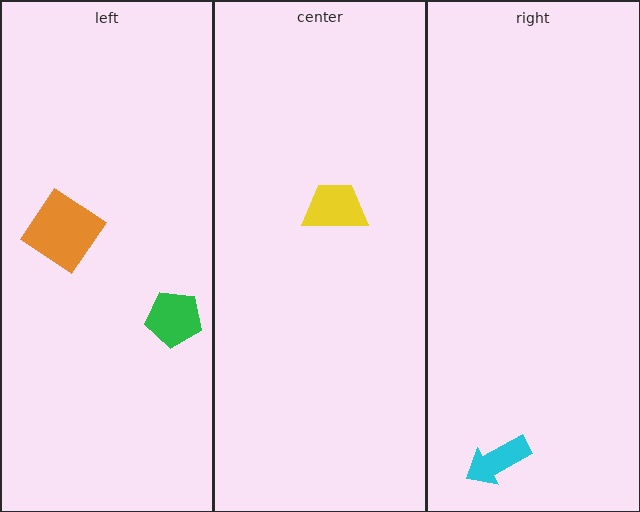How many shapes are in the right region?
1.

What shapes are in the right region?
The cyan arrow.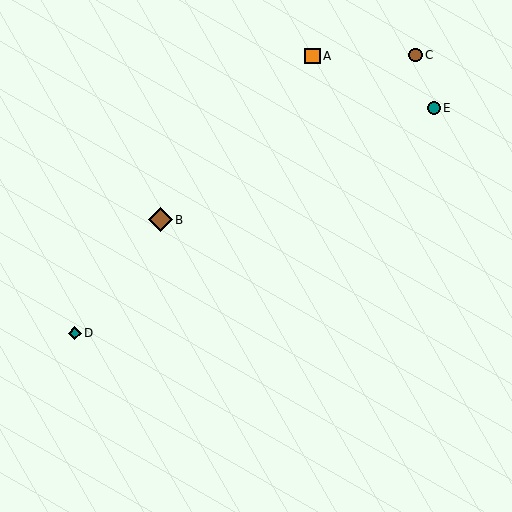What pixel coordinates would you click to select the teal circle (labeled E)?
Click at (434, 108) to select the teal circle E.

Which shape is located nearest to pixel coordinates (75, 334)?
The teal diamond (labeled D) at (75, 333) is nearest to that location.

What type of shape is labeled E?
Shape E is a teal circle.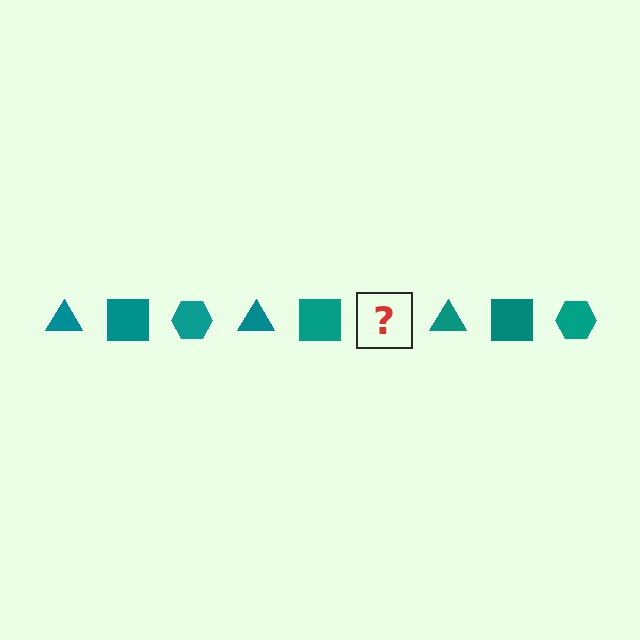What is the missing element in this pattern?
The missing element is a teal hexagon.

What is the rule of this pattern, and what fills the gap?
The rule is that the pattern cycles through triangle, square, hexagon shapes in teal. The gap should be filled with a teal hexagon.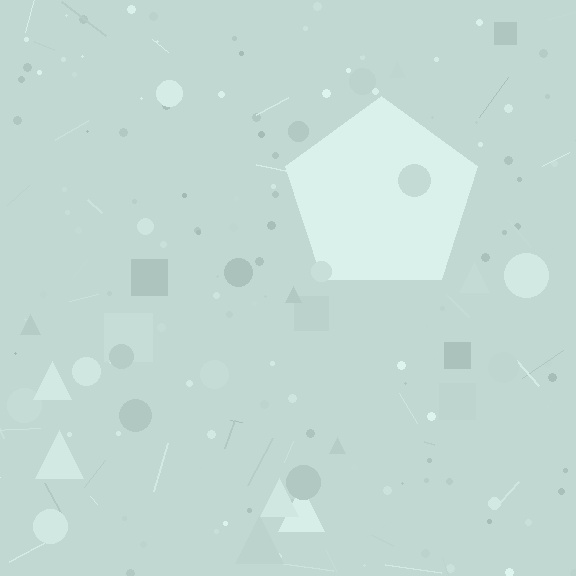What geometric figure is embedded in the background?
A pentagon is embedded in the background.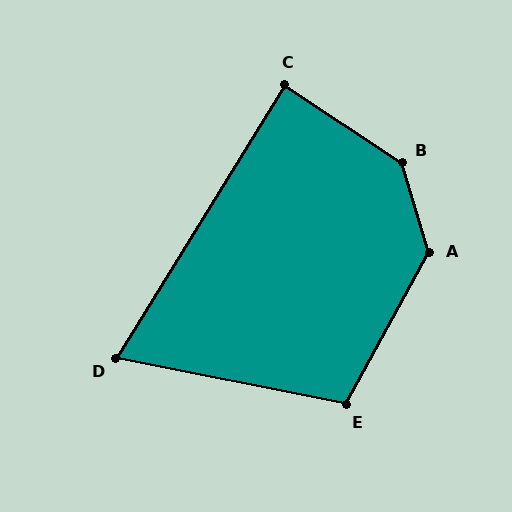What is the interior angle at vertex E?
Approximately 107 degrees (obtuse).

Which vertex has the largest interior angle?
B, at approximately 140 degrees.